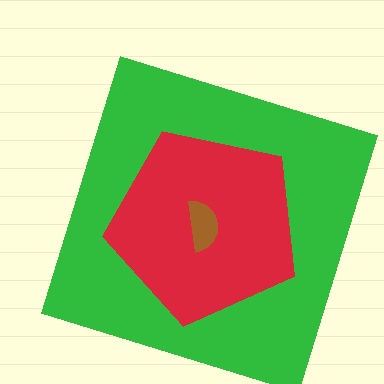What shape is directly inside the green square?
The red pentagon.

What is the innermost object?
The brown semicircle.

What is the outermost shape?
The green square.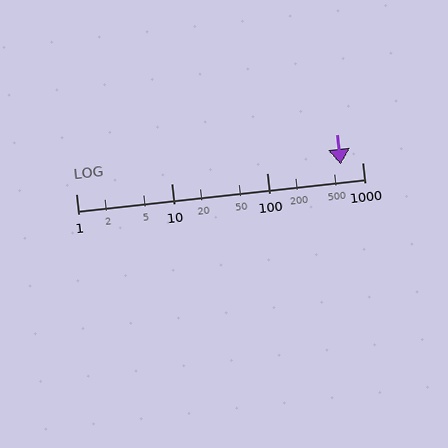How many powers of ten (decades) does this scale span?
The scale spans 3 decades, from 1 to 1000.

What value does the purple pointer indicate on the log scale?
The pointer indicates approximately 600.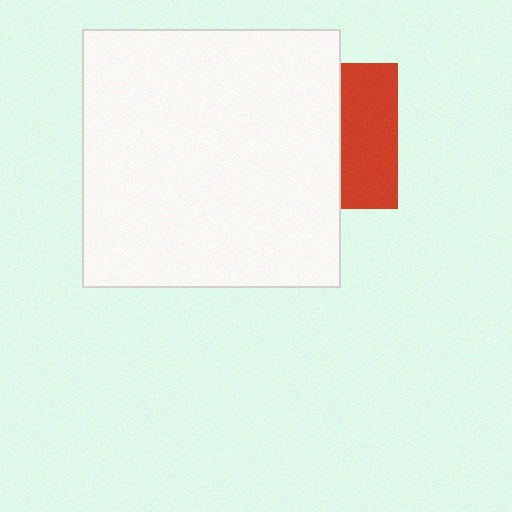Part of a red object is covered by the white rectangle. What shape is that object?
It is a square.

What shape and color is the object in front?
The object in front is a white rectangle.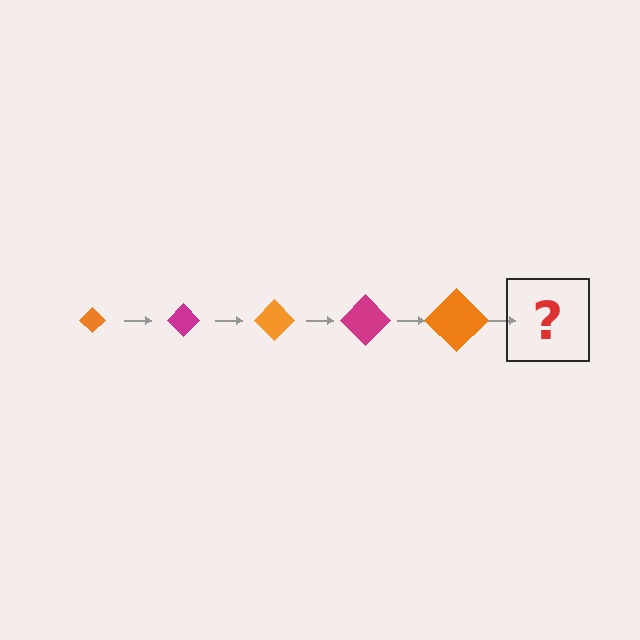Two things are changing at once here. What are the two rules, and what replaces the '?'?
The two rules are that the diamond grows larger each step and the color cycles through orange and magenta. The '?' should be a magenta diamond, larger than the previous one.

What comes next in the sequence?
The next element should be a magenta diamond, larger than the previous one.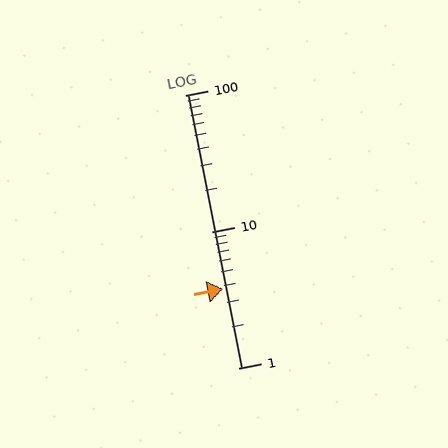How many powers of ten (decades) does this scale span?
The scale spans 2 decades, from 1 to 100.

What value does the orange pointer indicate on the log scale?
The pointer indicates approximately 3.8.